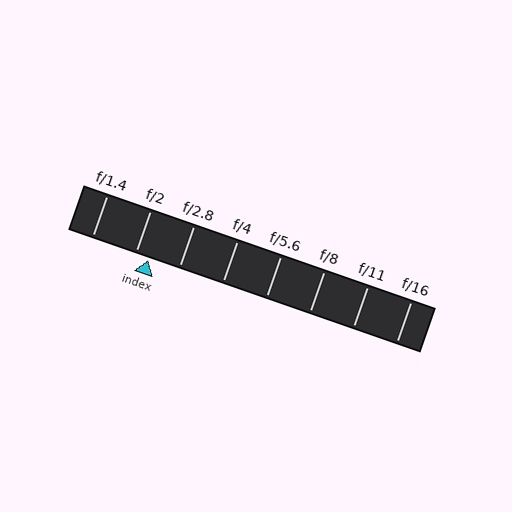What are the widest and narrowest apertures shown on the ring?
The widest aperture shown is f/1.4 and the narrowest is f/16.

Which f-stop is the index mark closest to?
The index mark is closest to f/2.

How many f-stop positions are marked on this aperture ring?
There are 8 f-stop positions marked.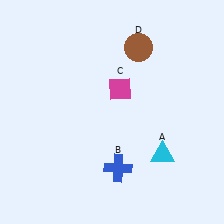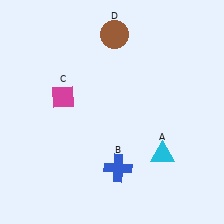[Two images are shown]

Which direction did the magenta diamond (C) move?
The magenta diamond (C) moved left.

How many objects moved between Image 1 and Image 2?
2 objects moved between the two images.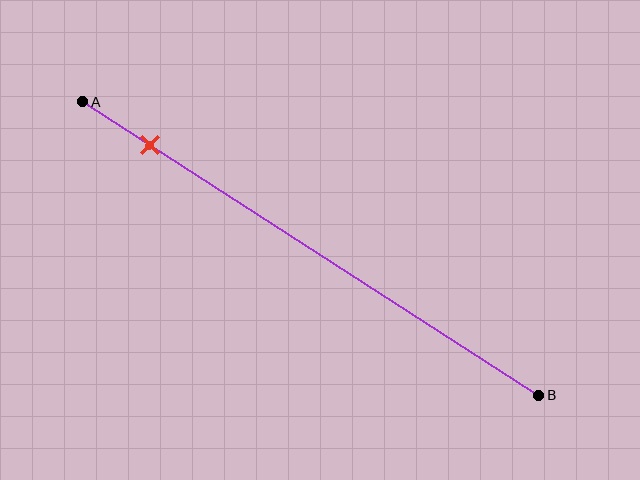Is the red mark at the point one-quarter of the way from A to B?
No, the mark is at about 15% from A, not at the 25% one-quarter point.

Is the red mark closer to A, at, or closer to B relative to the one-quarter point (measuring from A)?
The red mark is closer to point A than the one-quarter point of segment AB.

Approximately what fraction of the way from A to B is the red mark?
The red mark is approximately 15% of the way from A to B.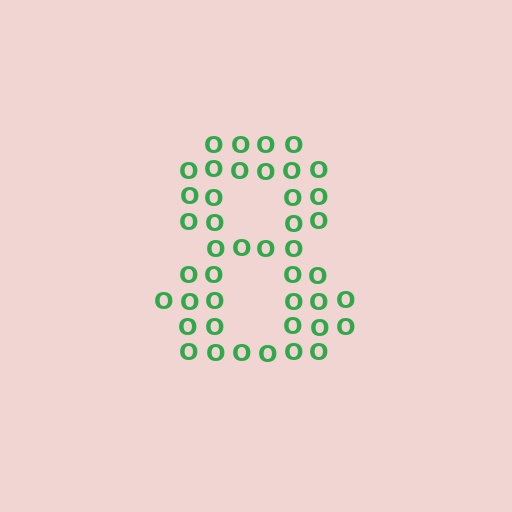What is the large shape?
The large shape is the digit 8.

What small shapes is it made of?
It is made of small letter O's.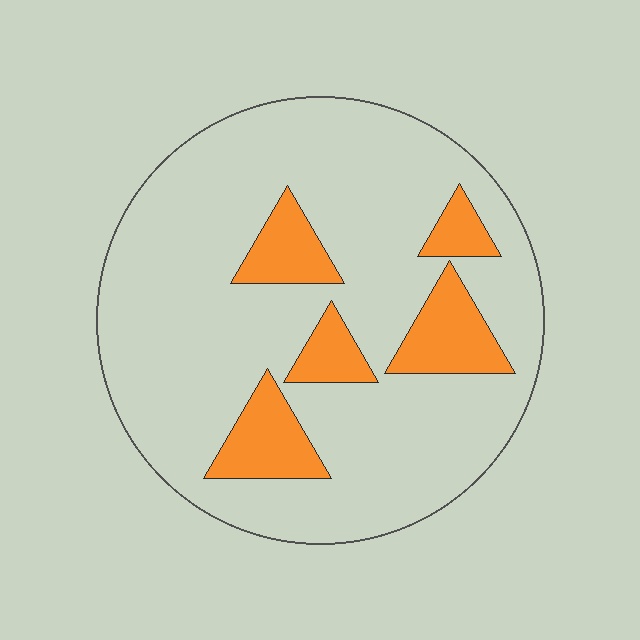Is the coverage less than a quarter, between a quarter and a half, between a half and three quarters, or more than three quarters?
Less than a quarter.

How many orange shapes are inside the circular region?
5.